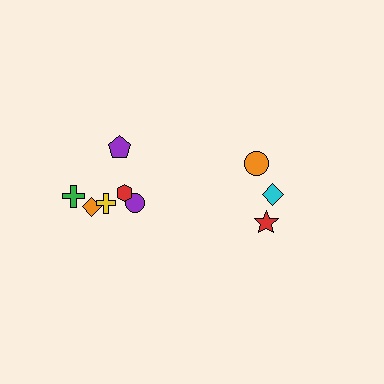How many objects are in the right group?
There are 3 objects.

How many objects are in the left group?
There are 6 objects.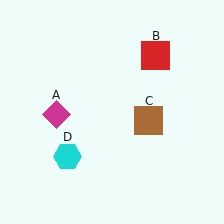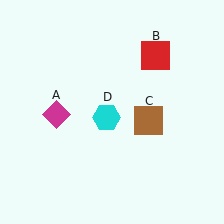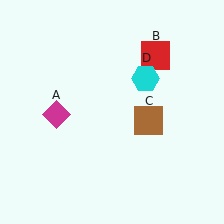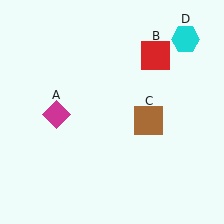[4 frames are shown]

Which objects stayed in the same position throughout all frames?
Magenta diamond (object A) and red square (object B) and brown square (object C) remained stationary.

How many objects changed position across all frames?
1 object changed position: cyan hexagon (object D).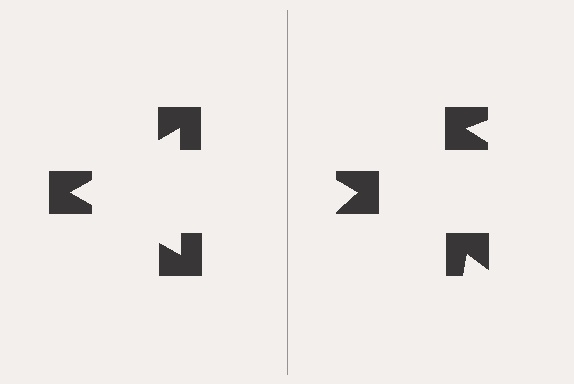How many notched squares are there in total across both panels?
6 — 3 on each side.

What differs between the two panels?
The notched squares are positioned identically on both sides; only the wedge orientations differ. On the left they align to a triangle; on the right they are misaligned.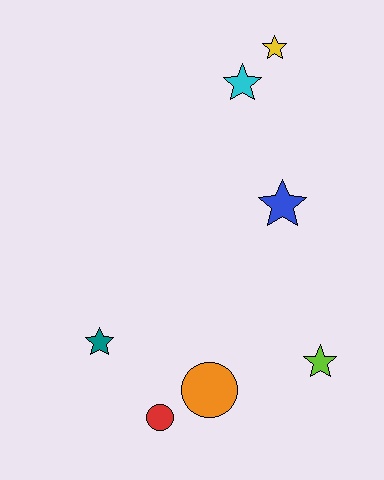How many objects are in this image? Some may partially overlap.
There are 7 objects.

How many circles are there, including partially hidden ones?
There are 2 circles.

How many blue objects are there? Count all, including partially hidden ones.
There is 1 blue object.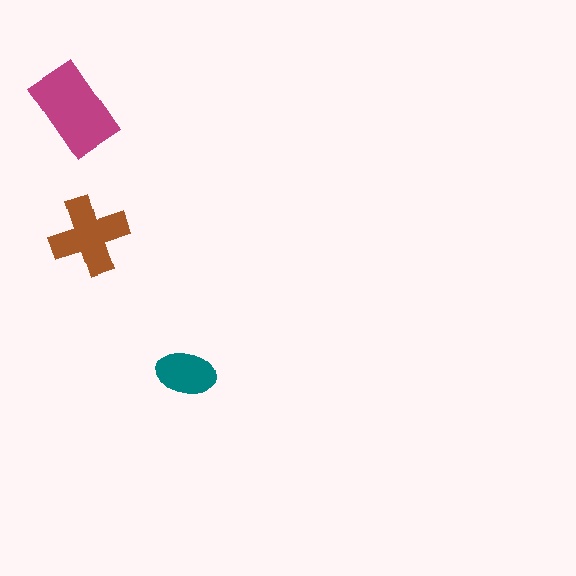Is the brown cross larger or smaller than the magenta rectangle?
Smaller.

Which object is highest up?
The magenta rectangle is topmost.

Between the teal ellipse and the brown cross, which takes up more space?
The brown cross.